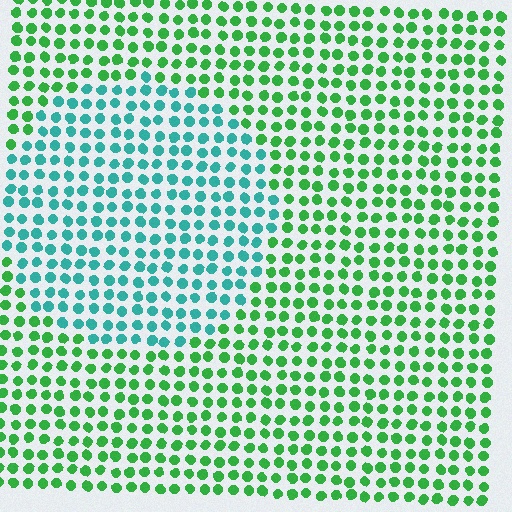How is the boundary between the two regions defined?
The boundary is defined purely by a slight shift in hue (about 47 degrees). Spacing, size, and orientation are identical on both sides.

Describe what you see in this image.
The image is filled with small green elements in a uniform arrangement. A circle-shaped region is visible where the elements are tinted to a slightly different hue, forming a subtle color boundary.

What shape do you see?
I see a circle.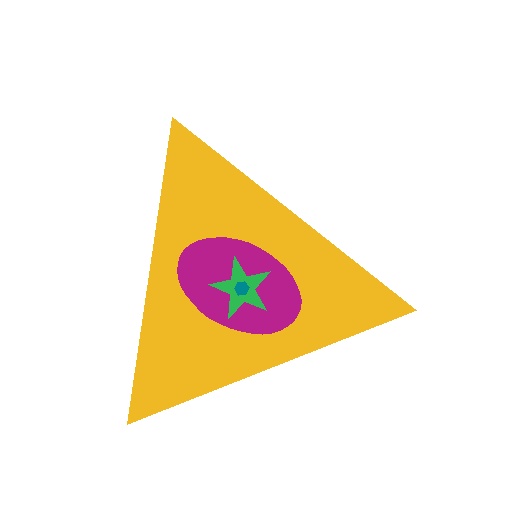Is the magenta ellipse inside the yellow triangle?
Yes.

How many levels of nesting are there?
4.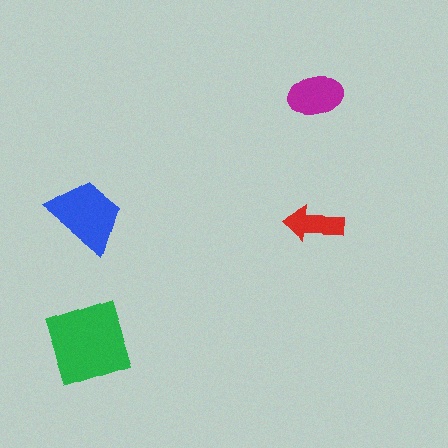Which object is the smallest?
The red arrow.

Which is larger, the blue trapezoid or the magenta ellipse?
The blue trapezoid.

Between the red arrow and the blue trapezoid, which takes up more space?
The blue trapezoid.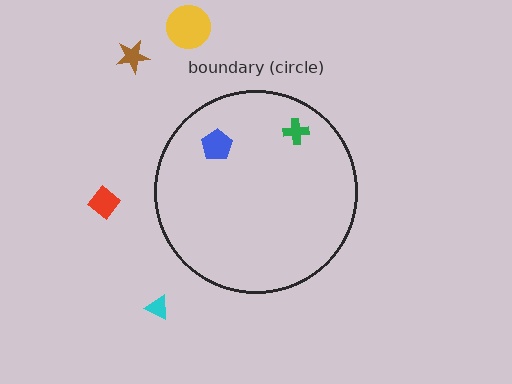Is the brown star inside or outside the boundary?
Outside.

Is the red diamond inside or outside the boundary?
Outside.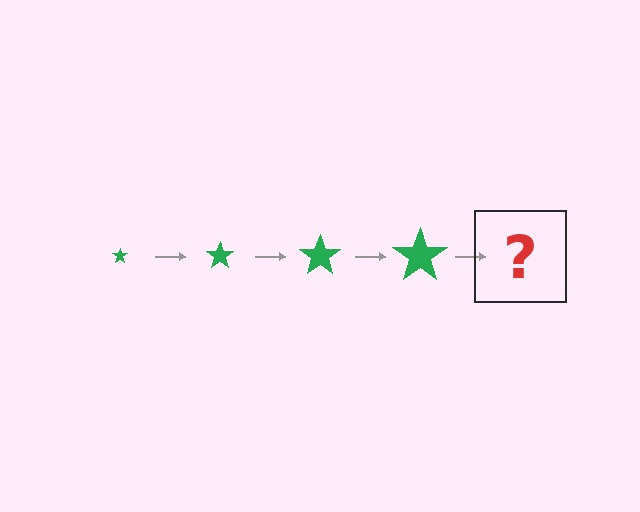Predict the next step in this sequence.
The next step is a green star, larger than the previous one.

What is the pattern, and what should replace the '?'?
The pattern is that the star gets progressively larger each step. The '?' should be a green star, larger than the previous one.